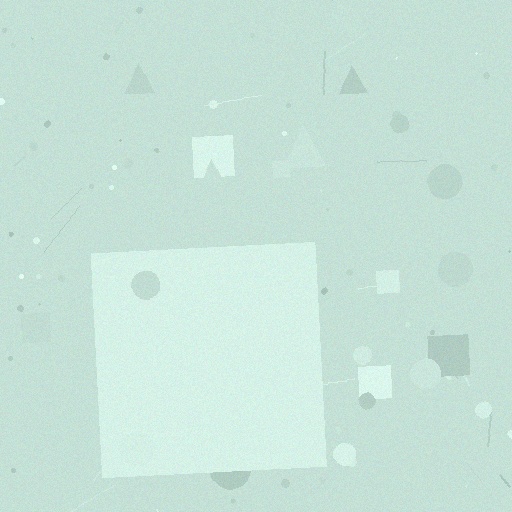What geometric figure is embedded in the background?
A square is embedded in the background.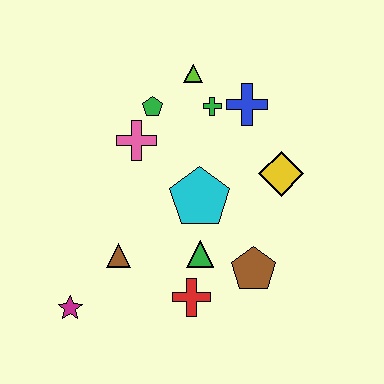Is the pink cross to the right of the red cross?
No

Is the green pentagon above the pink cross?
Yes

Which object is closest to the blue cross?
The green cross is closest to the blue cross.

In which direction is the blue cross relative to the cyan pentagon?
The blue cross is above the cyan pentagon.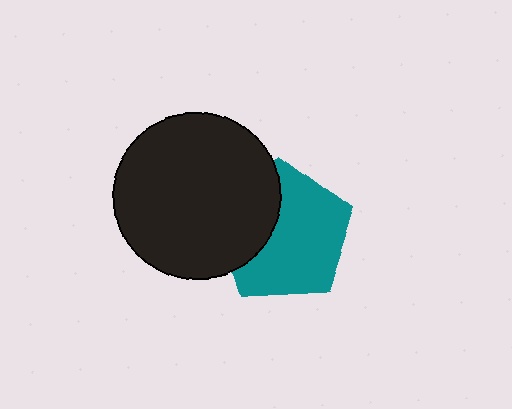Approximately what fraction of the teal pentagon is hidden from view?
Roughly 33% of the teal pentagon is hidden behind the black circle.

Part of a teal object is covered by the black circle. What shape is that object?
It is a pentagon.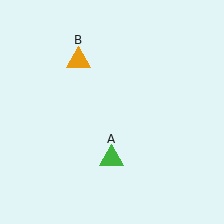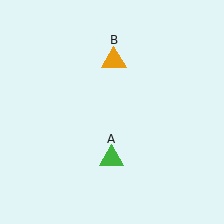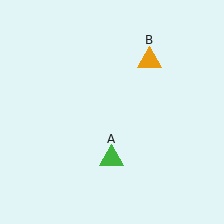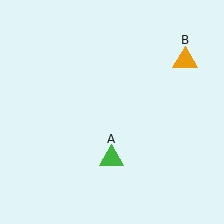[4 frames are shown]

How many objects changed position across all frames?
1 object changed position: orange triangle (object B).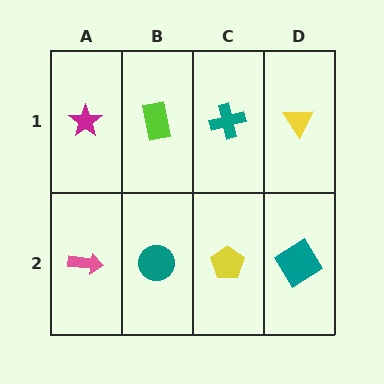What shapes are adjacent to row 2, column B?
A lime rectangle (row 1, column B), a pink arrow (row 2, column A), a yellow pentagon (row 2, column C).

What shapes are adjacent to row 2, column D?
A yellow triangle (row 1, column D), a yellow pentagon (row 2, column C).